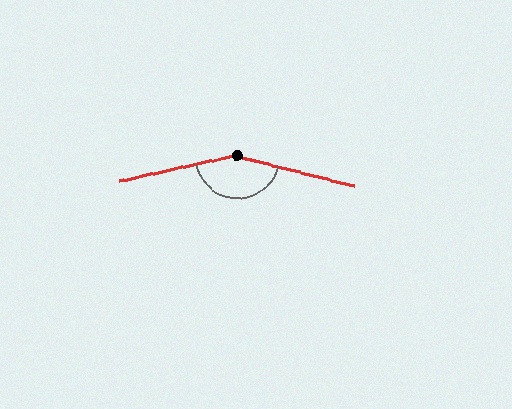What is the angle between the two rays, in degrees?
Approximately 153 degrees.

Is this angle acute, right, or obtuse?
It is obtuse.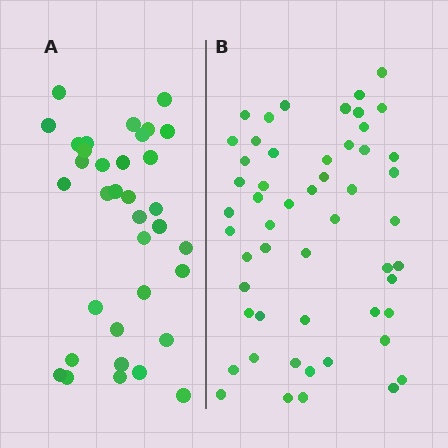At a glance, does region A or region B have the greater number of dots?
Region B (the right region) has more dots.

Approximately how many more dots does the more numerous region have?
Region B has approximately 20 more dots than region A.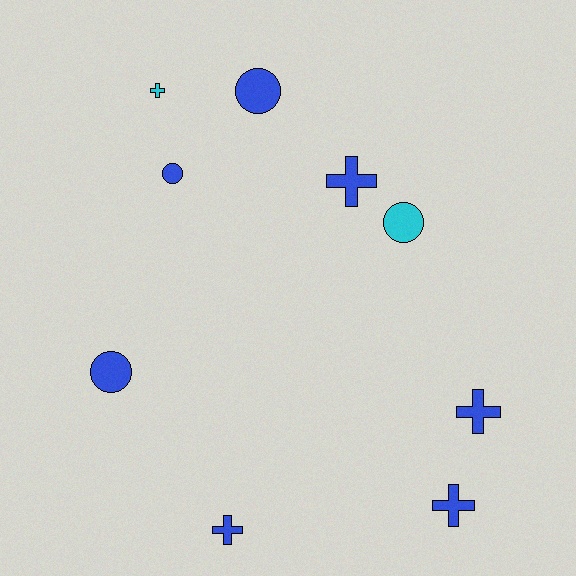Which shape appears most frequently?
Cross, with 5 objects.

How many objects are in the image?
There are 9 objects.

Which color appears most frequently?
Blue, with 7 objects.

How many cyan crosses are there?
There is 1 cyan cross.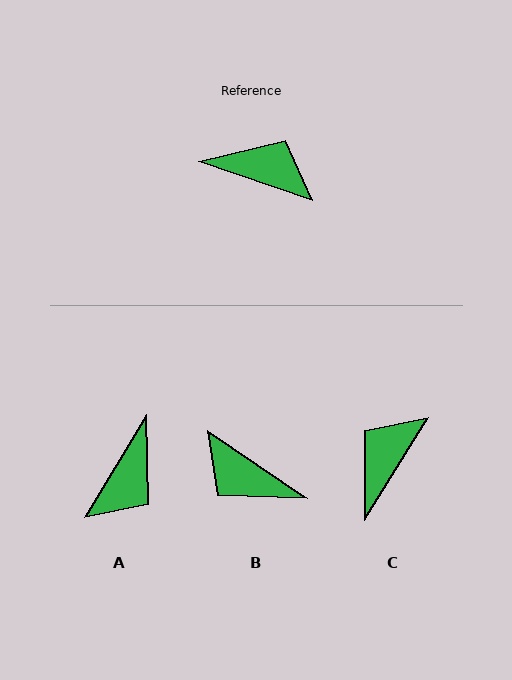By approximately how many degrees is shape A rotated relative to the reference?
Approximately 102 degrees clockwise.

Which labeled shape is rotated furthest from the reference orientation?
B, about 164 degrees away.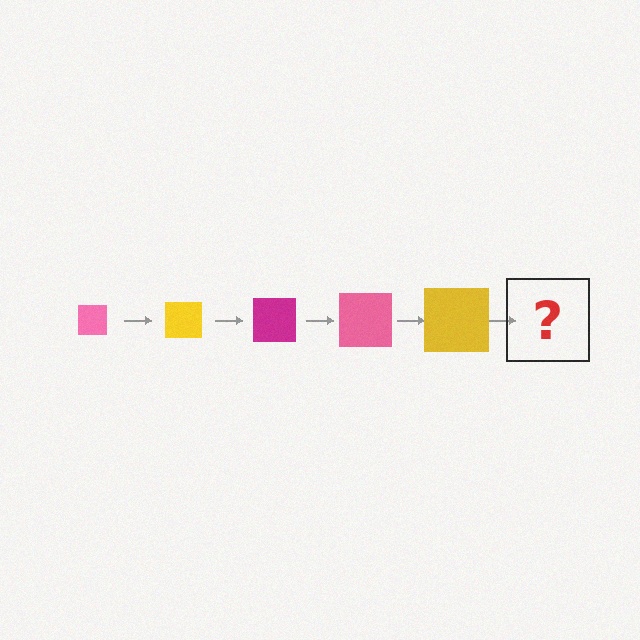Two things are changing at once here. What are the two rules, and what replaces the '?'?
The two rules are that the square grows larger each step and the color cycles through pink, yellow, and magenta. The '?' should be a magenta square, larger than the previous one.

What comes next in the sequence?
The next element should be a magenta square, larger than the previous one.